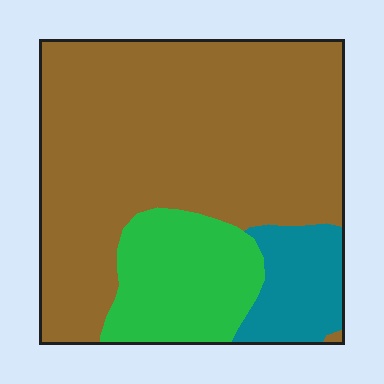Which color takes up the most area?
Brown, at roughly 70%.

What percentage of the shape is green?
Green takes up about one fifth (1/5) of the shape.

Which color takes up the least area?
Teal, at roughly 10%.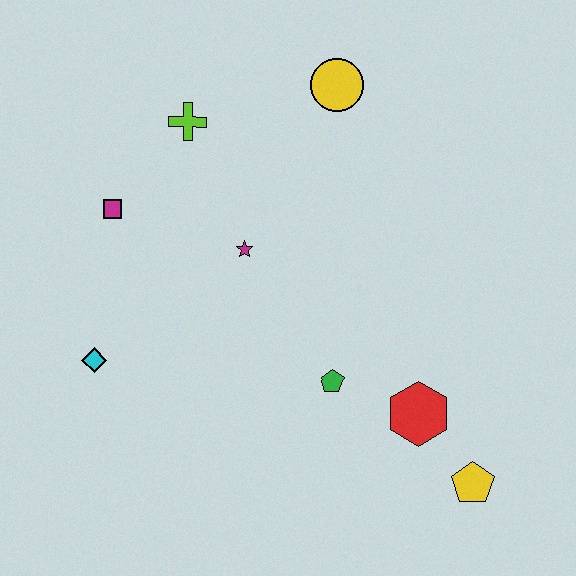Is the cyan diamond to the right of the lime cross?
No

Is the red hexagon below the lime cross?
Yes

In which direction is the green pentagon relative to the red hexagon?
The green pentagon is to the left of the red hexagon.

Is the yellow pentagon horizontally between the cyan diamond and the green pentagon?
No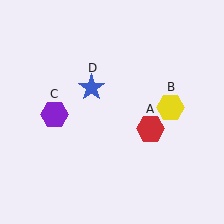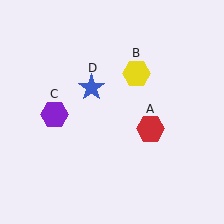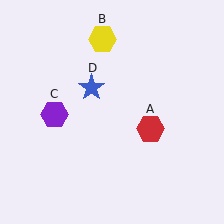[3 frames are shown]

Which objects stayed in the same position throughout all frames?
Red hexagon (object A) and purple hexagon (object C) and blue star (object D) remained stationary.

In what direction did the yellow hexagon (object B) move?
The yellow hexagon (object B) moved up and to the left.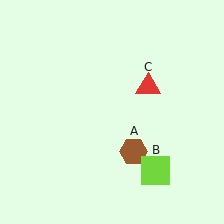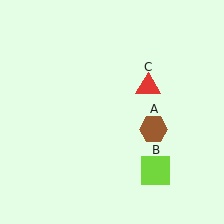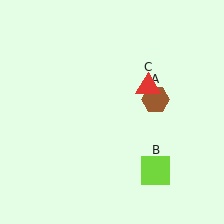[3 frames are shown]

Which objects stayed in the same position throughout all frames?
Lime square (object B) and red triangle (object C) remained stationary.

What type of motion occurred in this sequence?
The brown hexagon (object A) rotated counterclockwise around the center of the scene.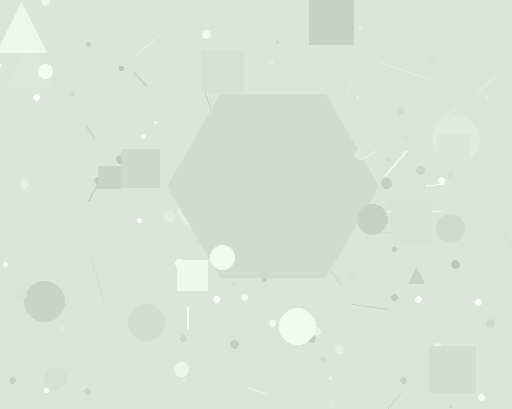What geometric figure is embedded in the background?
A hexagon is embedded in the background.